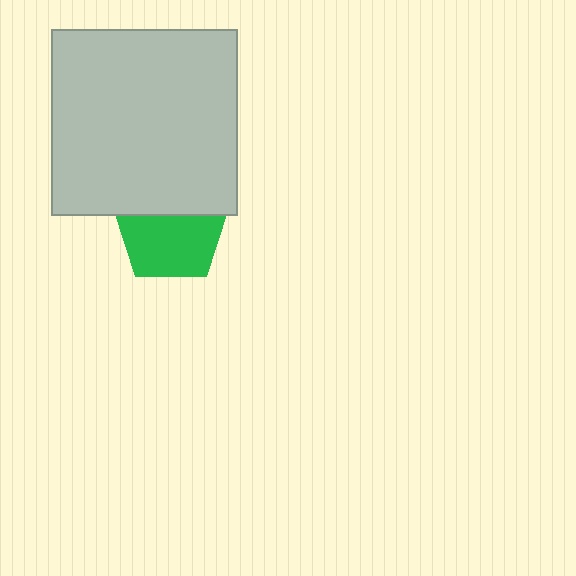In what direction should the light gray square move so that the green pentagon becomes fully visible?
The light gray square should move up. That is the shortest direction to clear the overlap and leave the green pentagon fully visible.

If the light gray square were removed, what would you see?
You would see the complete green pentagon.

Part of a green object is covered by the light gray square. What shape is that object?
It is a pentagon.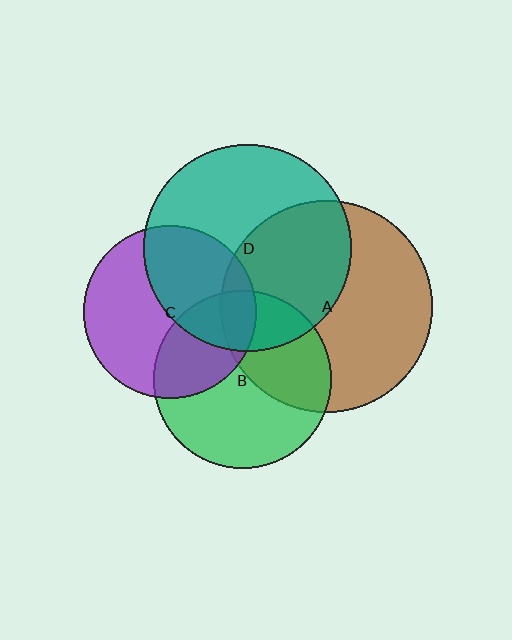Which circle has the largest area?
Circle A (brown).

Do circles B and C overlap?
Yes.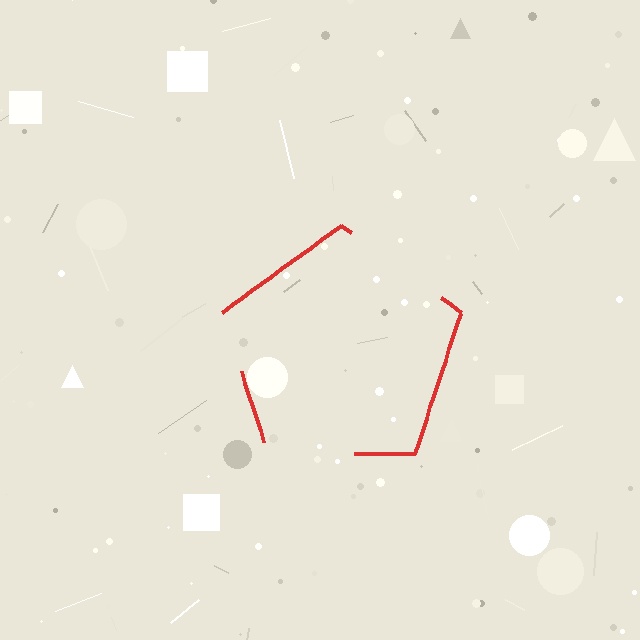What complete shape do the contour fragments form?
The contour fragments form a pentagon.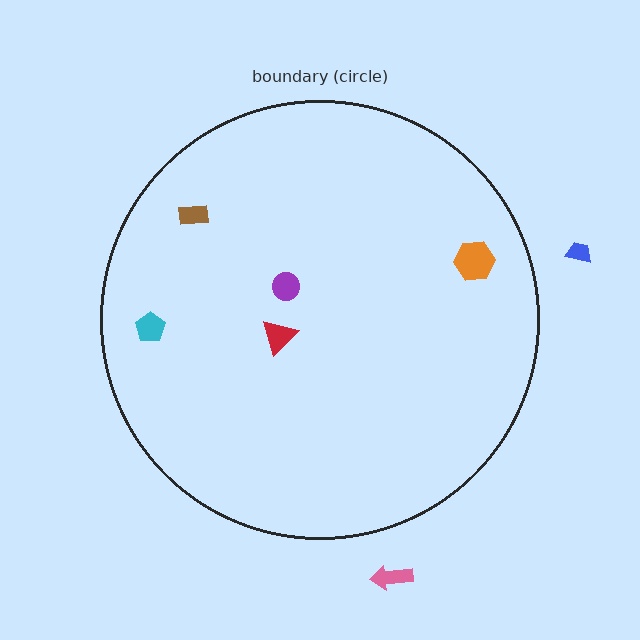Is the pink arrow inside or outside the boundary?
Outside.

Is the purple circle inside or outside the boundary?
Inside.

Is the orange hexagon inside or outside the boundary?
Inside.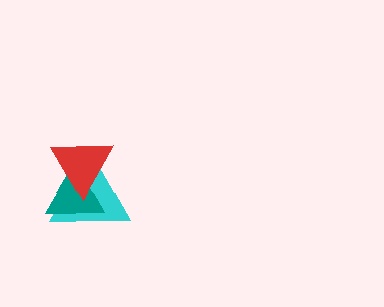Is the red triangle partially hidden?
No, no other shape covers it.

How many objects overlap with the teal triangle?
2 objects overlap with the teal triangle.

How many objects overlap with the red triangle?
2 objects overlap with the red triangle.